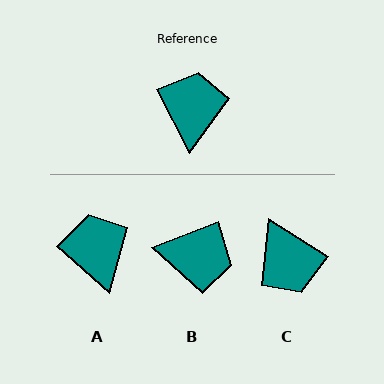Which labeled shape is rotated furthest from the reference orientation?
C, about 149 degrees away.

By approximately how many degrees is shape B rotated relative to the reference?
Approximately 95 degrees clockwise.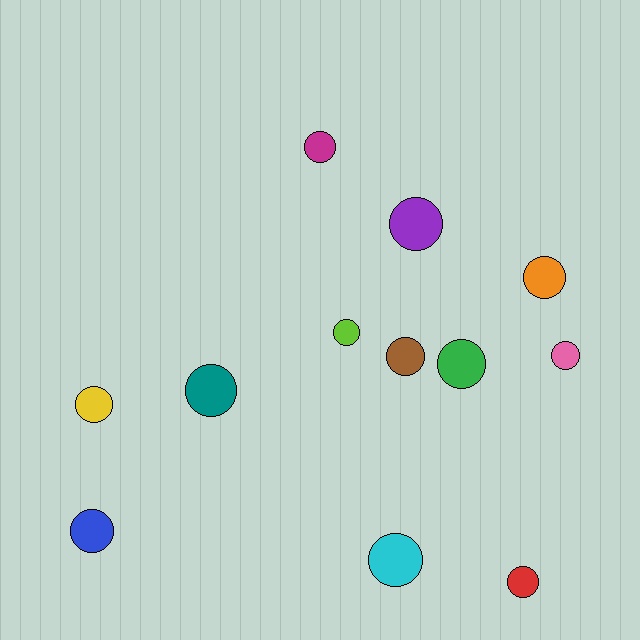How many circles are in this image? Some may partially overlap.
There are 12 circles.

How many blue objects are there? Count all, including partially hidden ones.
There is 1 blue object.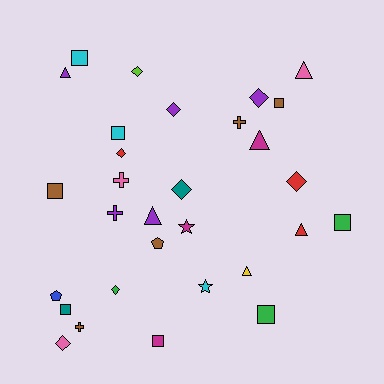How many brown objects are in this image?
There are 5 brown objects.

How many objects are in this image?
There are 30 objects.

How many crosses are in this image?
There are 4 crosses.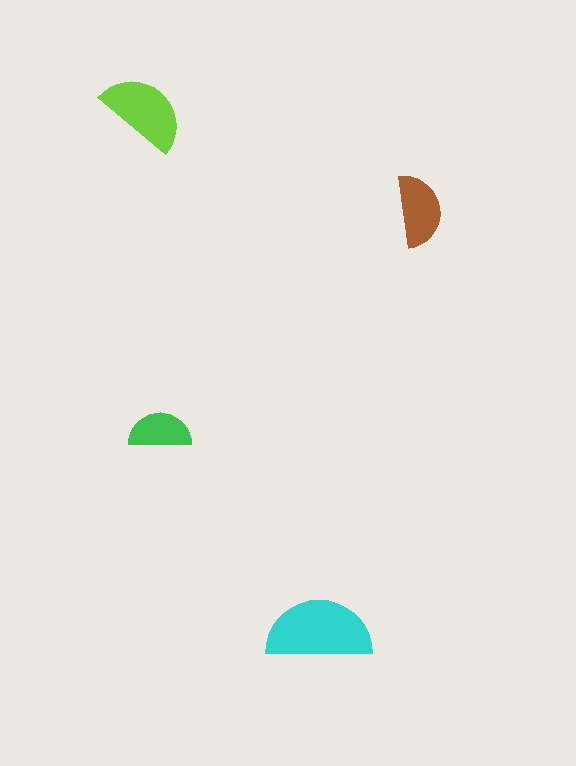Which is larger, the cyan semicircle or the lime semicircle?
The cyan one.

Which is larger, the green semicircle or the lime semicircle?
The lime one.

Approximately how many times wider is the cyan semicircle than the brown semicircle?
About 1.5 times wider.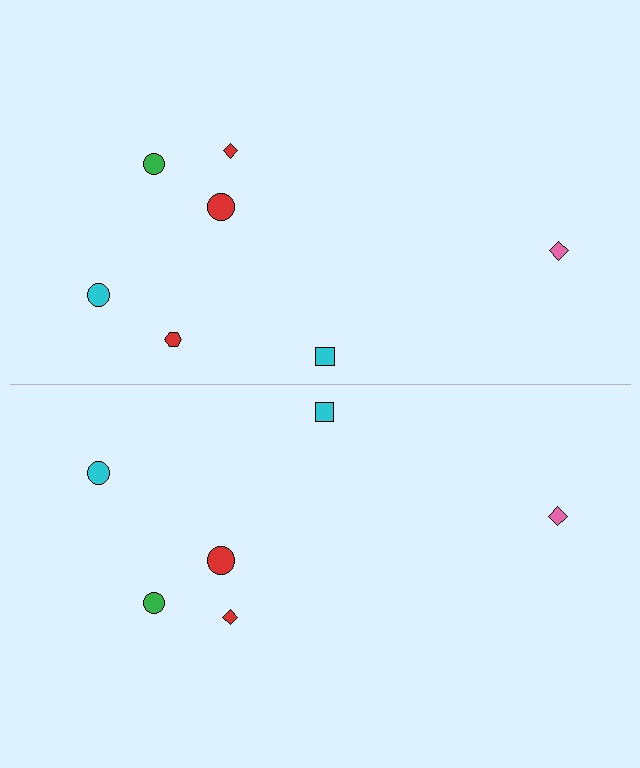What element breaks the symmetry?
A red hexagon is missing from the bottom side.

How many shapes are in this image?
There are 13 shapes in this image.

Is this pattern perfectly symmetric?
No, the pattern is not perfectly symmetric. A red hexagon is missing from the bottom side.